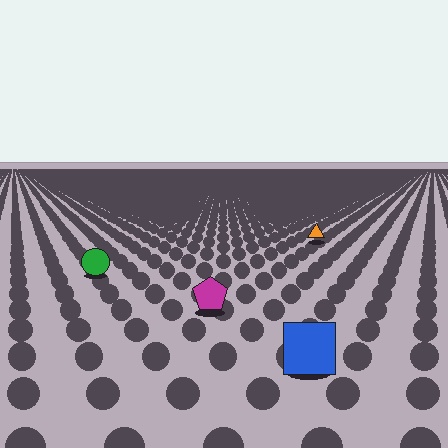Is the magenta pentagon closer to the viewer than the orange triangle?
Yes. The magenta pentagon is closer — you can tell from the texture gradient: the ground texture is coarser near it.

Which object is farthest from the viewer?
The orange triangle is farthest from the viewer. It appears smaller and the ground texture around it is denser.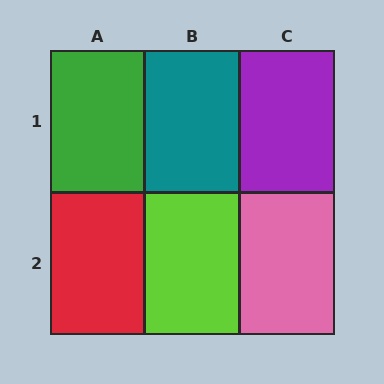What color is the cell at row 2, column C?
Pink.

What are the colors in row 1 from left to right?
Green, teal, purple.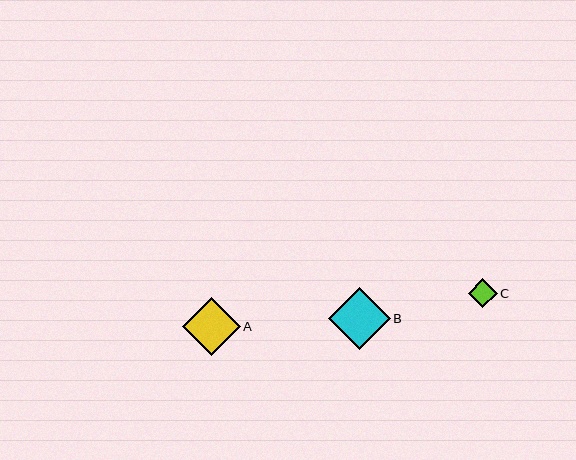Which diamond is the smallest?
Diamond C is the smallest with a size of approximately 29 pixels.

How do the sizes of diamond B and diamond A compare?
Diamond B and diamond A are approximately the same size.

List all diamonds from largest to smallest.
From largest to smallest: B, A, C.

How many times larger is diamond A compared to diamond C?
Diamond A is approximately 2.0 times the size of diamond C.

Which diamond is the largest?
Diamond B is the largest with a size of approximately 62 pixels.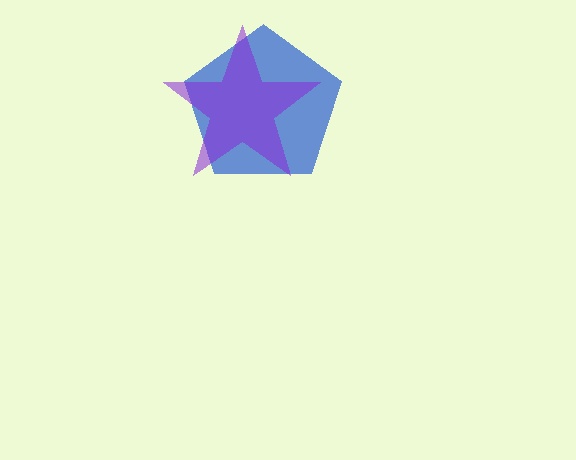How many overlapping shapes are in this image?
There are 2 overlapping shapes in the image.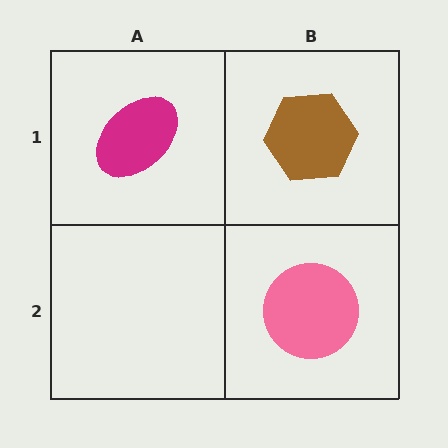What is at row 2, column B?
A pink circle.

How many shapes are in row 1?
2 shapes.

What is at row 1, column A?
A magenta ellipse.